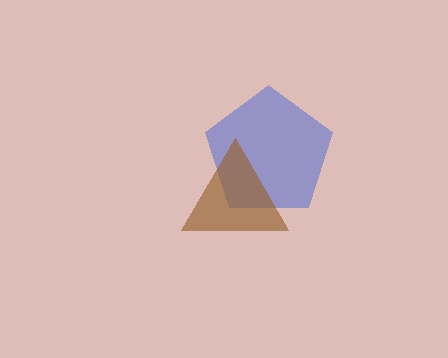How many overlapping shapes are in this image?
There are 2 overlapping shapes in the image.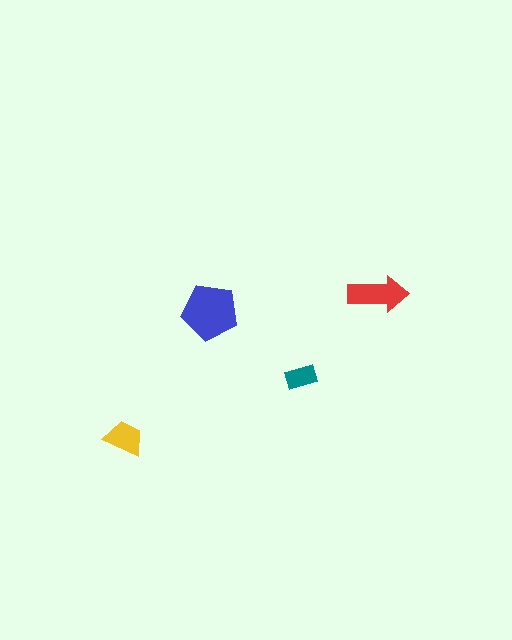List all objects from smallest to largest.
The teal rectangle, the yellow trapezoid, the red arrow, the blue pentagon.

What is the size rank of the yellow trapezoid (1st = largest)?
3rd.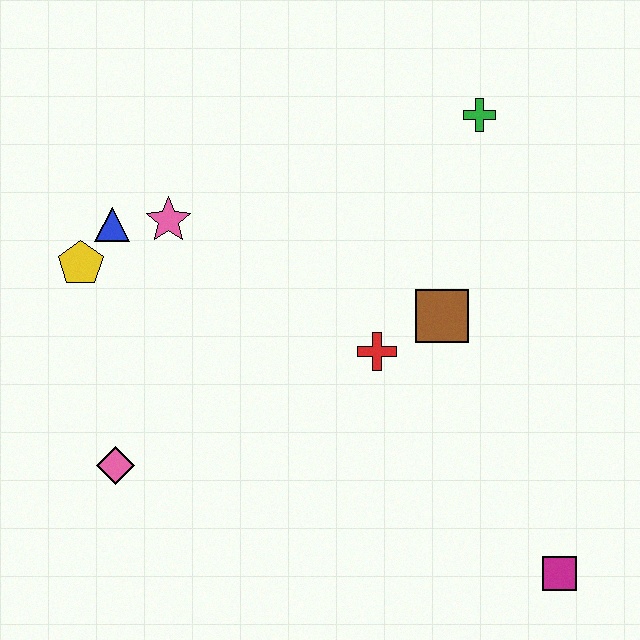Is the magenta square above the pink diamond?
No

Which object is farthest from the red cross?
The yellow pentagon is farthest from the red cross.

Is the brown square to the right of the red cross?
Yes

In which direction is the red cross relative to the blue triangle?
The red cross is to the right of the blue triangle.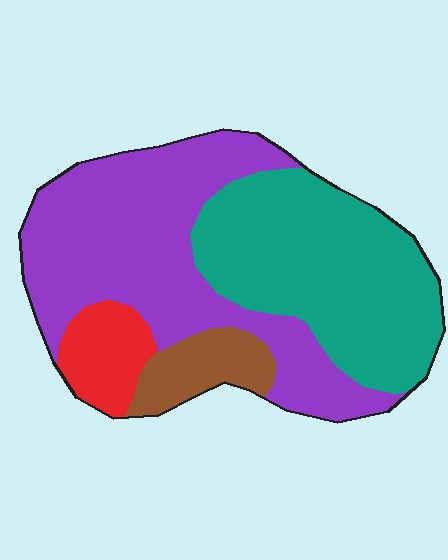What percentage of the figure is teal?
Teal covers roughly 40% of the figure.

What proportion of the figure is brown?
Brown covers 9% of the figure.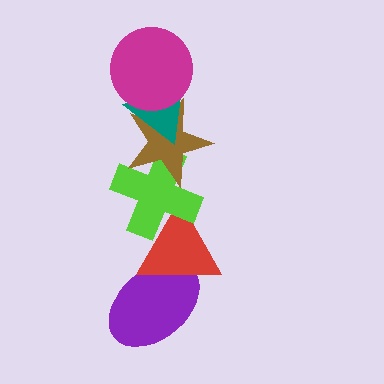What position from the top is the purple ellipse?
The purple ellipse is 6th from the top.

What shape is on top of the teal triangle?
The magenta circle is on top of the teal triangle.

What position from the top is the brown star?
The brown star is 3rd from the top.